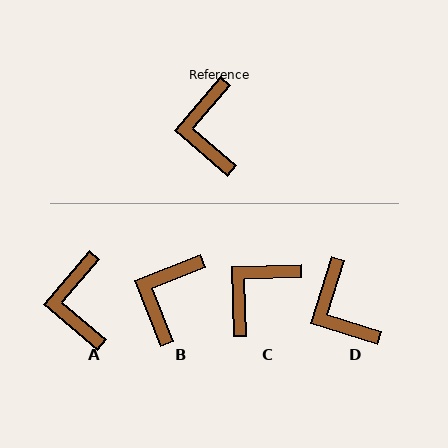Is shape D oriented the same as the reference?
No, it is off by about 23 degrees.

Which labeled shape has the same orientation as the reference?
A.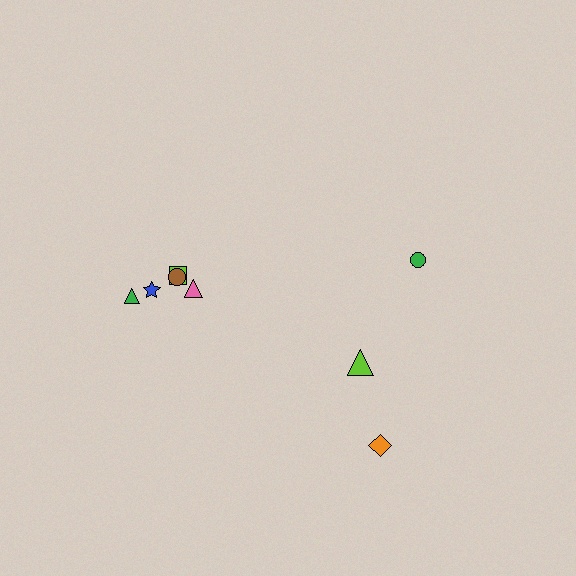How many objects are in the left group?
There are 5 objects.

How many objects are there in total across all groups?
There are 8 objects.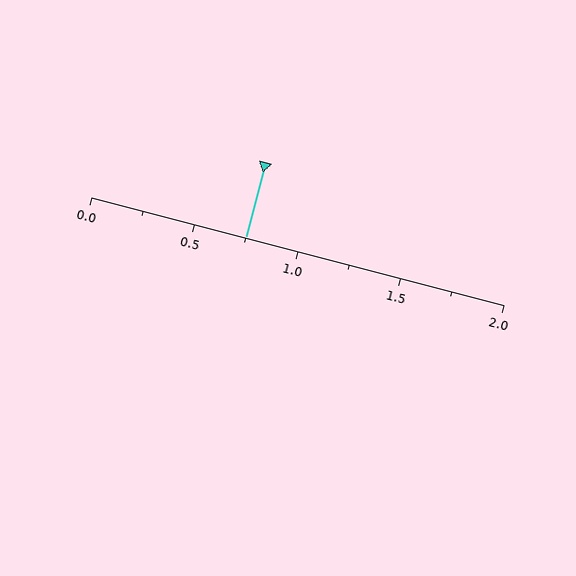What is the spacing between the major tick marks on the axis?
The major ticks are spaced 0.5 apart.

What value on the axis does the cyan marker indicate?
The marker indicates approximately 0.75.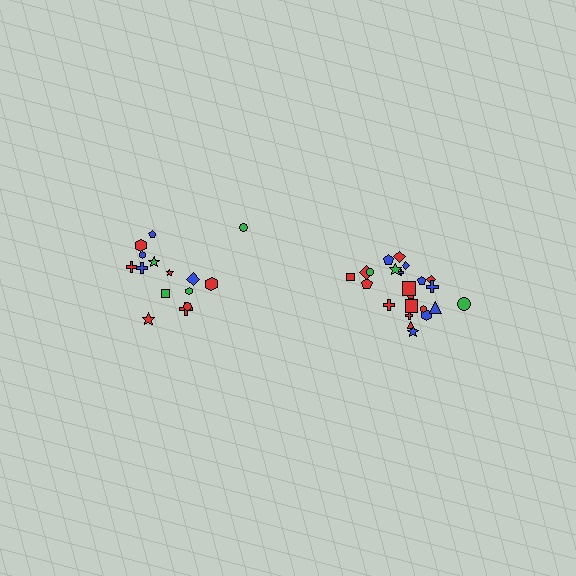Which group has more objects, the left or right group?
The right group.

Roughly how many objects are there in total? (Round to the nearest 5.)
Roughly 40 objects in total.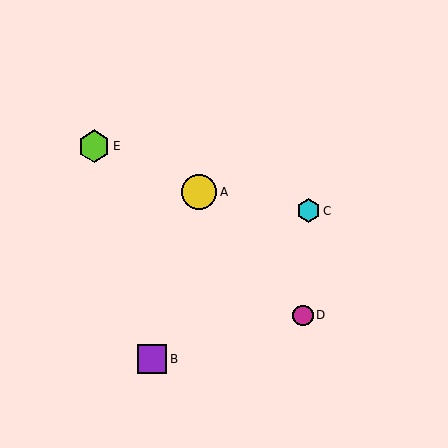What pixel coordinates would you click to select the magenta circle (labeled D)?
Click at (303, 315) to select the magenta circle D.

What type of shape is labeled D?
Shape D is a magenta circle.